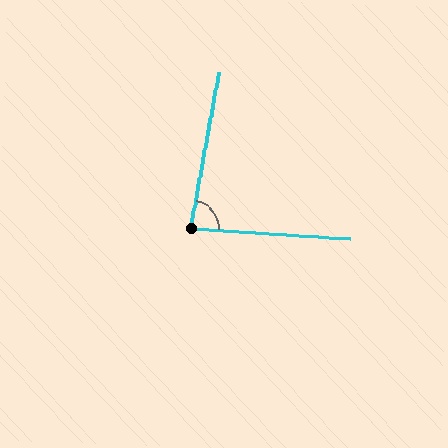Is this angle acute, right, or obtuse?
It is acute.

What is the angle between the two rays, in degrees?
Approximately 84 degrees.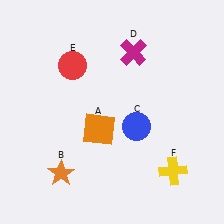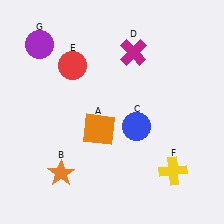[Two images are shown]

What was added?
A purple circle (G) was added in Image 2.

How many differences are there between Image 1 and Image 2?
There is 1 difference between the two images.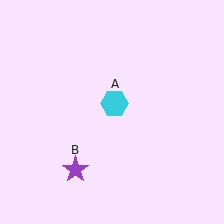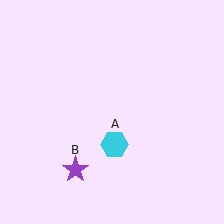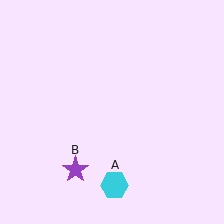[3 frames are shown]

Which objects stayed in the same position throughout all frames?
Purple star (object B) remained stationary.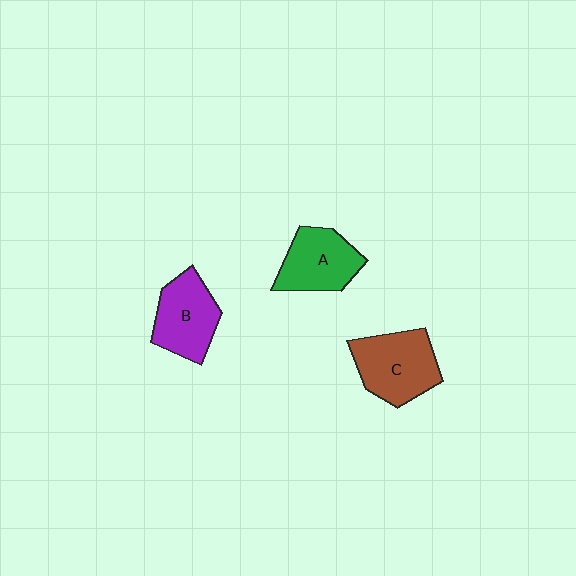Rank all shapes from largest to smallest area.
From largest to smallest: C (brown), B (purple), A (green).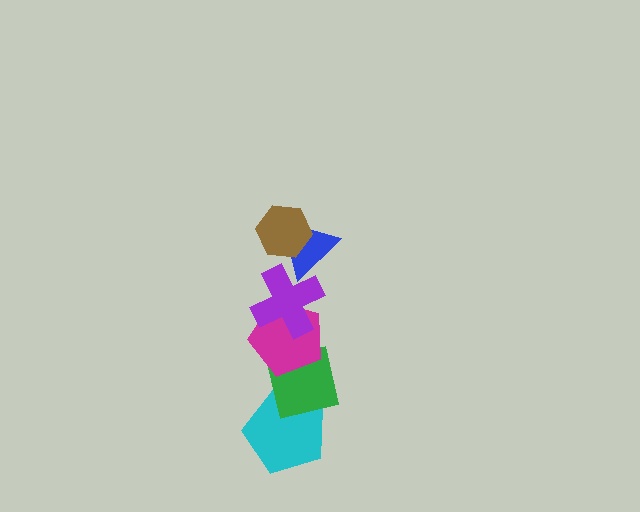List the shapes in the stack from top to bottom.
From top to bottom: the brown hexagon, the blue triangle, the purple cross, the magenta pentagon, the green square, the cyan pentagon.